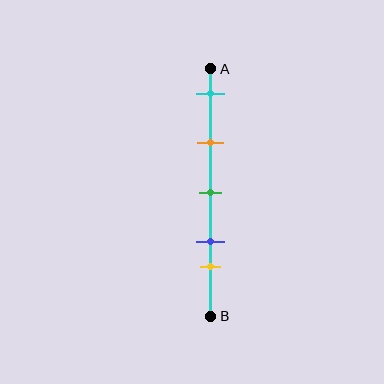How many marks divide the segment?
There are 5 marks dividing the segment.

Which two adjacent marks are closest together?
The blue and yellow marks are the closest adjacent pair.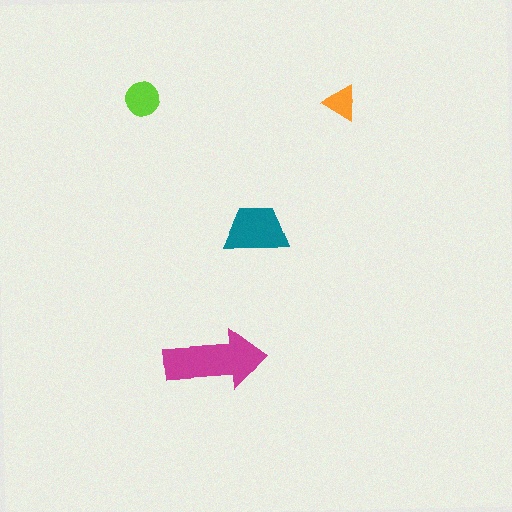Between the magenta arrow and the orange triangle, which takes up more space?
The magenta arrow.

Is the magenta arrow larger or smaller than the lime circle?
Larger.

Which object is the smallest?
The orange triangle.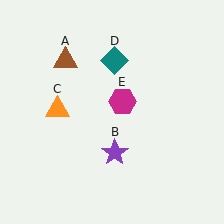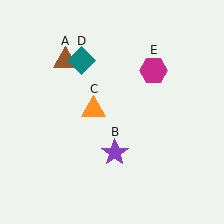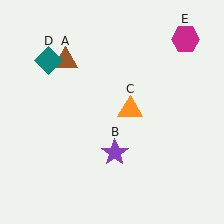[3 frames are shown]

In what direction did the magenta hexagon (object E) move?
The magenta hexagon (object E) moved up and to the right.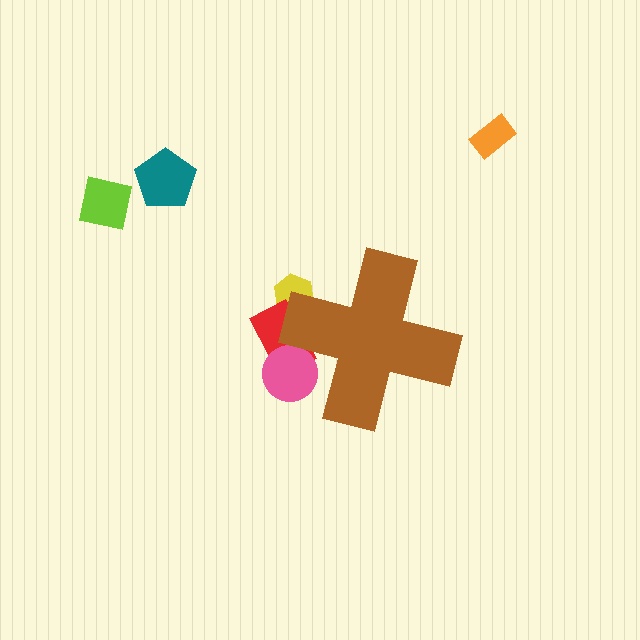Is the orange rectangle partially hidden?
No, the orange rectangle is fully visible.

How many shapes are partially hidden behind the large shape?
3 shapes are partially hidden.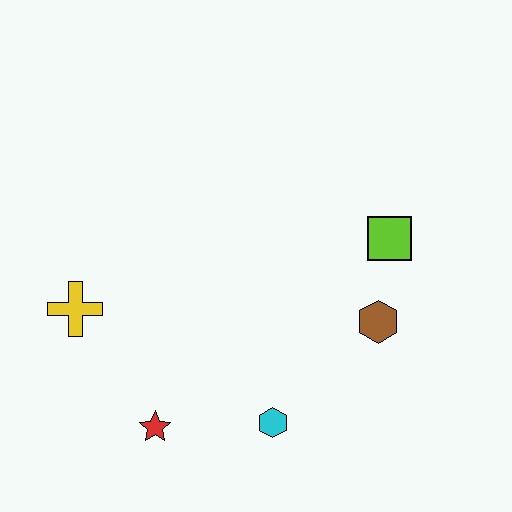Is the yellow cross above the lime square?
No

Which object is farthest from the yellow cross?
The lime square is farthest from the yellow cross.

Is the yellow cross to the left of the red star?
Yes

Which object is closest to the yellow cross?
The red star is closest to the yellow cross.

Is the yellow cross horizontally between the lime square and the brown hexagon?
No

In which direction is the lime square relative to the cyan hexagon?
The lime square is above the cyan hexagon.